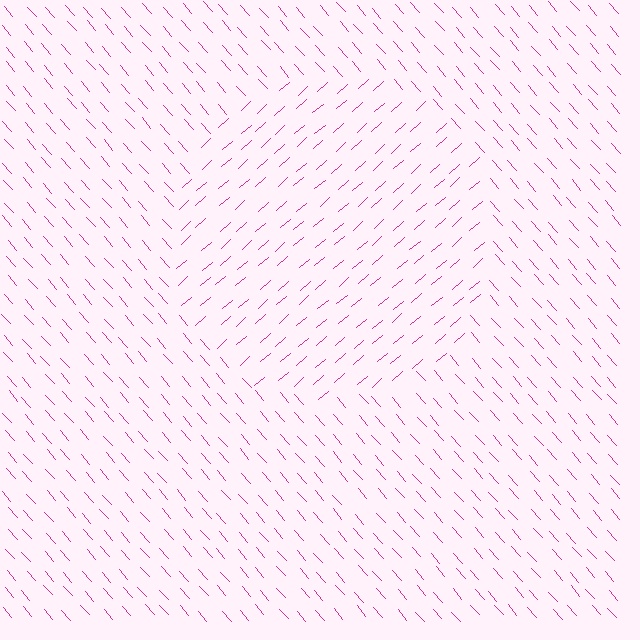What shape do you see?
I see a circle.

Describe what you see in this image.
The image is filled with small magenta line segments. A circle region in the image has lines oriented differently from the surrounding lines, creating a visible texture boundary.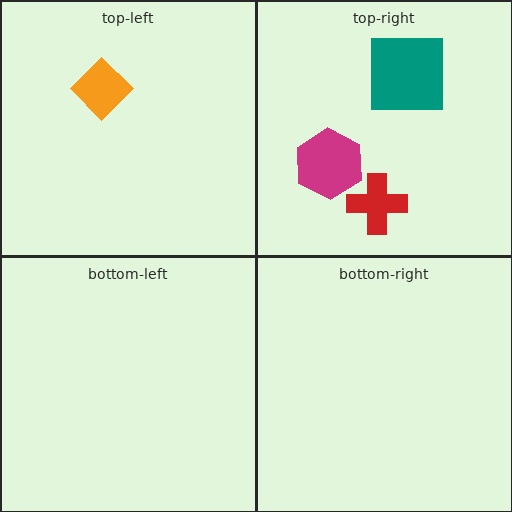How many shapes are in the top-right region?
3.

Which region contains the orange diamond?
The top-left region.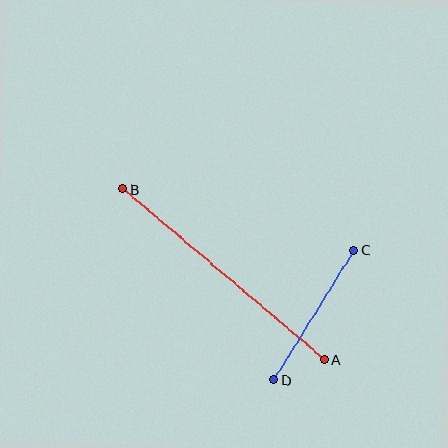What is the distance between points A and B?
The distance is approximately 264 pixels.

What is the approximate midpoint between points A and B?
The midpoint is at approximately (224, 274) pixels.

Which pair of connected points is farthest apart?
Points A and B are farthest apart.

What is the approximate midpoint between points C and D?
The midpoint is at approximately (314, 315) pixels.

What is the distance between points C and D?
The distance is approximately 152 pixels.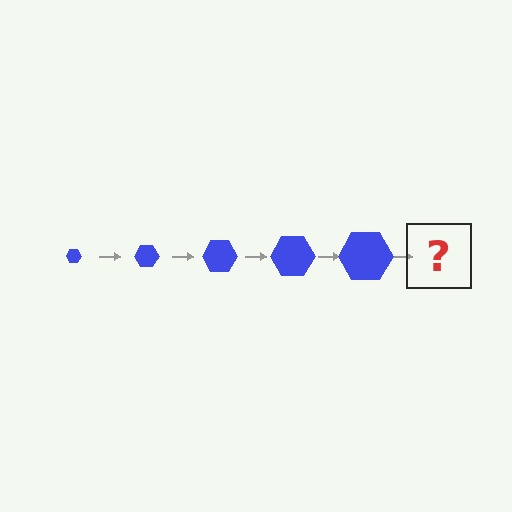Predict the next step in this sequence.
The next step is a blue hexagon, larger than the previous one.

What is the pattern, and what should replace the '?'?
The pattern is that the hexagon gets progressively larger each step. The '?' should be a blue hexagon, larger than the previous one.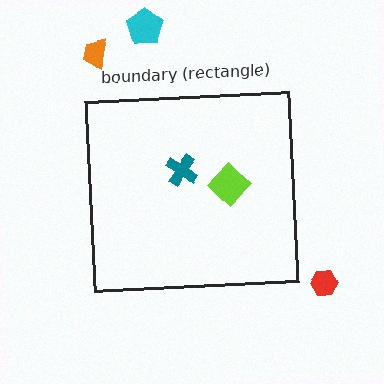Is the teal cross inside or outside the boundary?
Inside.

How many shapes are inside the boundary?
2 inside, 3 outside.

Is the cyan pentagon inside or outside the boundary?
Outside.